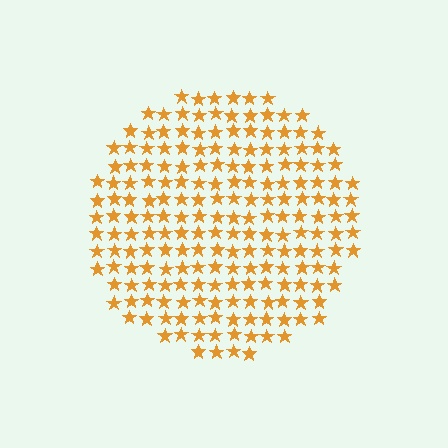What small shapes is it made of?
It is made of small stars.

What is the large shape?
The large shape is a circle.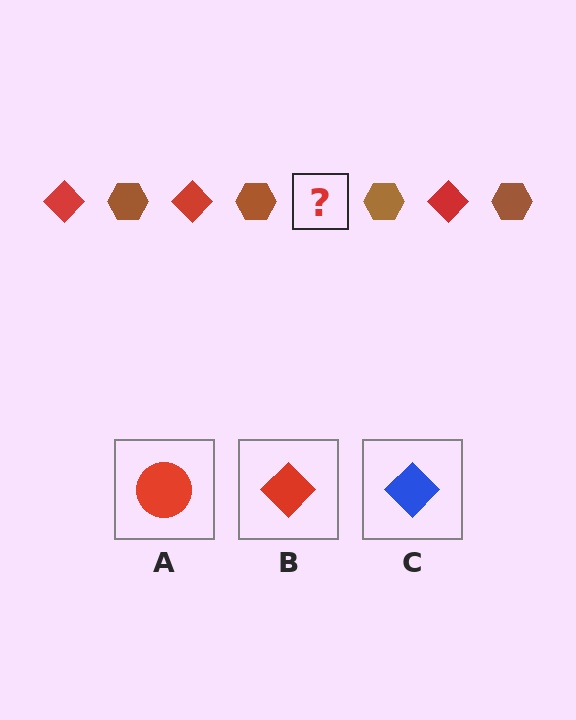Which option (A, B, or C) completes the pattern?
B.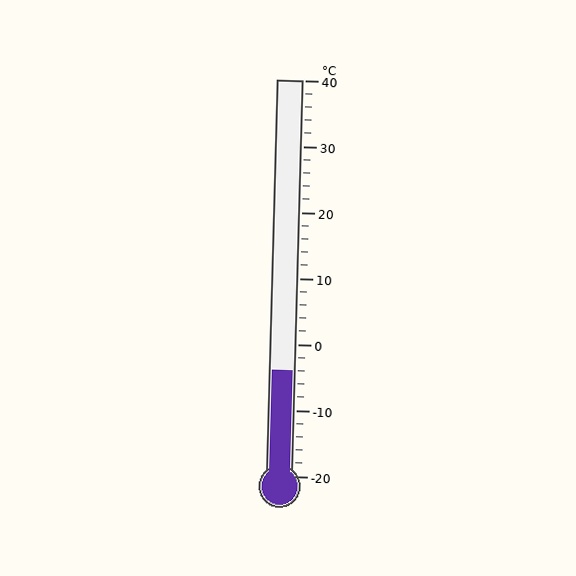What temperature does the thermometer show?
The thermometer shows approximately -4°C.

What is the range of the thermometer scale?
The thermometer scale ranges from -20°C to 40°C.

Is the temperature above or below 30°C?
The temperature is below 30°C.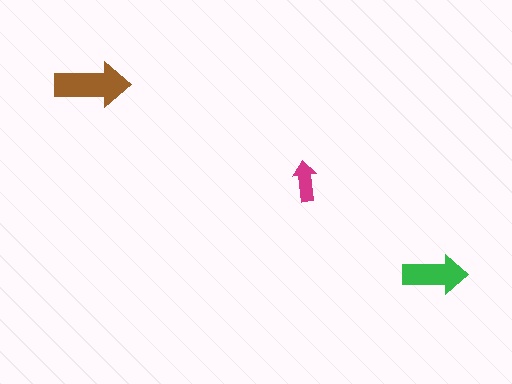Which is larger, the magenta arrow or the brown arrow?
The brown one.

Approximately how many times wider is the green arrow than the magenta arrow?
About 1.5 times wider.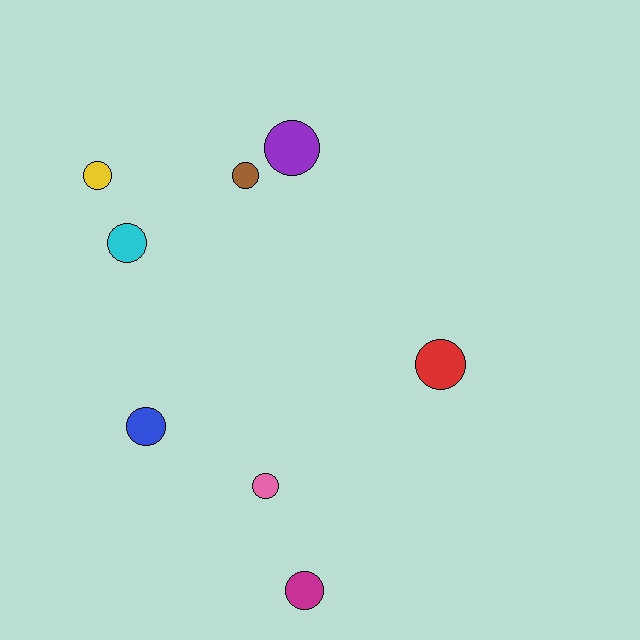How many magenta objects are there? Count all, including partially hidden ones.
There is 1 magenta object.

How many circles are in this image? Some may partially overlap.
There are 8 circles.